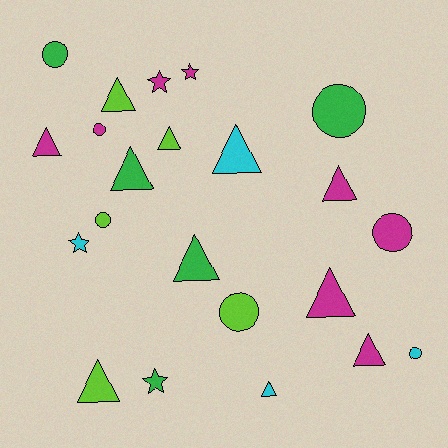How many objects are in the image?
There are 22 objects.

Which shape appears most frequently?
Triangle, with 11 objects.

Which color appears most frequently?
Magenta, with 8 objects.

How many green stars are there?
There is 1 green star.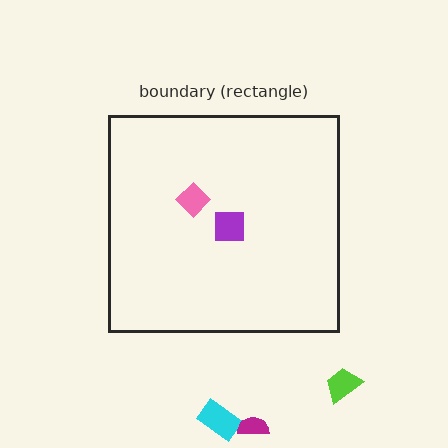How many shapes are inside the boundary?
2 inside, 3 outside.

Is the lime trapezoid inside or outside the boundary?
Outside.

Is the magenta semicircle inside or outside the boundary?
Outside.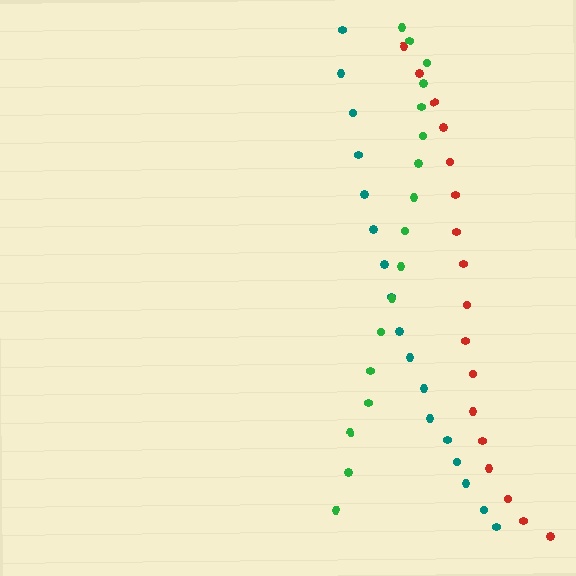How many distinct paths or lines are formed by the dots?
There are 3 distinct paths.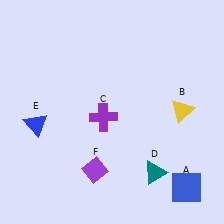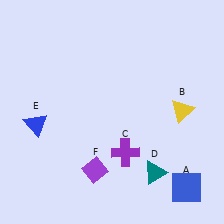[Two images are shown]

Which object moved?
The purple cross (C) moved down.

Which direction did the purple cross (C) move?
The purple cross (C) moved down.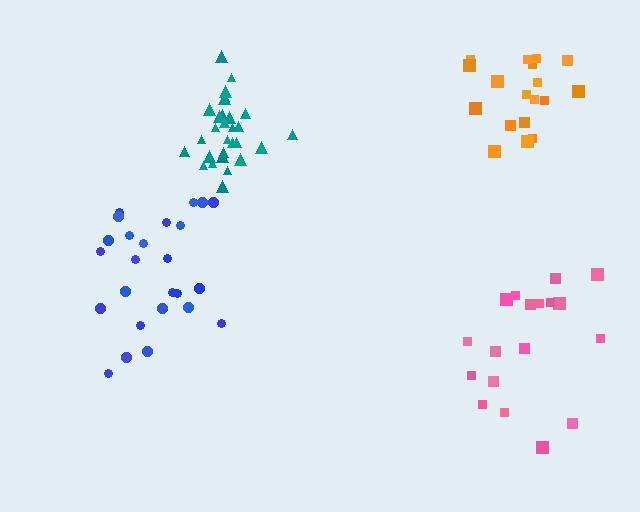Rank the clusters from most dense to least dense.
teal, blue, orange, pink.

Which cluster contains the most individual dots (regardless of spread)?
Teal (29).